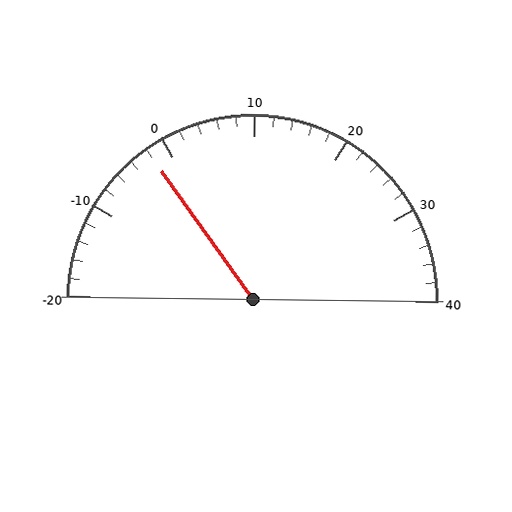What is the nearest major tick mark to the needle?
The nearest major tick mark is 0.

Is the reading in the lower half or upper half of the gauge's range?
The reading is in the lower half of the range (-20 to 40).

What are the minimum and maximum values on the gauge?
The gauge ranges from -20 to 40.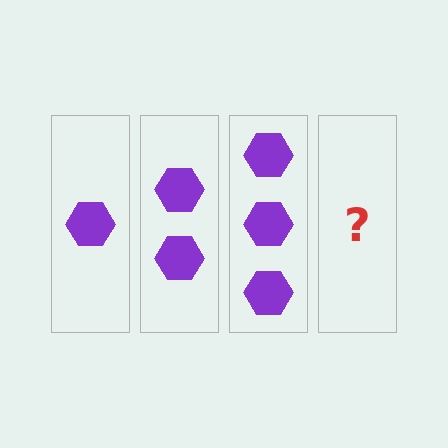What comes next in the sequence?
The next element should be 4 hexagons.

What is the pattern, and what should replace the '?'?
The pattern is that each step adds one more hexagon. The '?' should be 4 hexagons.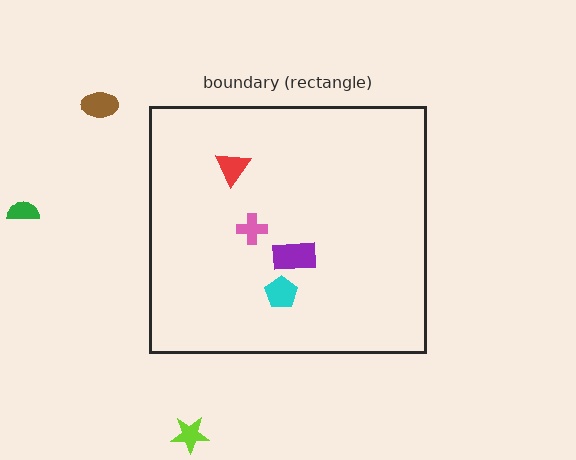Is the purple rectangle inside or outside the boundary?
Inside.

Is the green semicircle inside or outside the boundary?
Outside.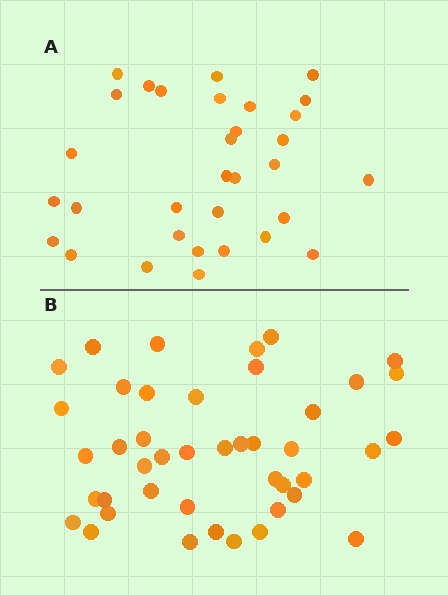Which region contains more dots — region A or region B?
Region B (the bottom region) has more dots.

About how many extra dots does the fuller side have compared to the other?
Region B has roughly 12 or so more dots than region A.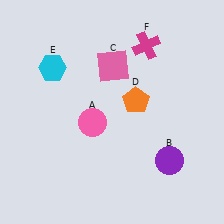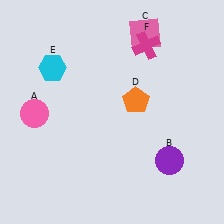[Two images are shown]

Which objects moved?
The objects that moved are: the pink circle (A), the pink square (C).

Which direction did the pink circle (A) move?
The pink circle (A) moved left.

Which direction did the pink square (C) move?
The pink square (C) moved right.